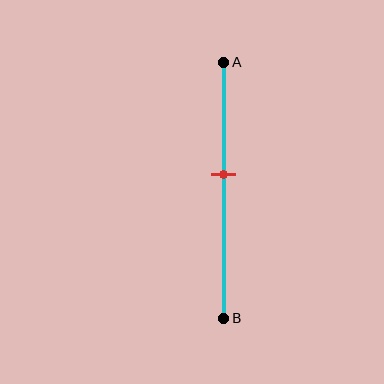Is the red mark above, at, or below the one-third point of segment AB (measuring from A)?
The red mark is below the one-third point of segment AB.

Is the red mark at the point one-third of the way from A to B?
No, the mark is at about 45% from A, not at the 33% one-third point.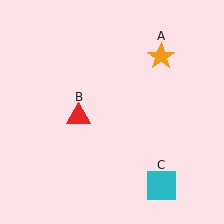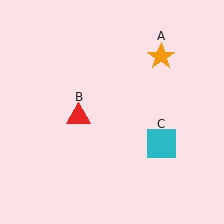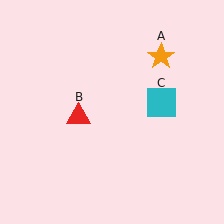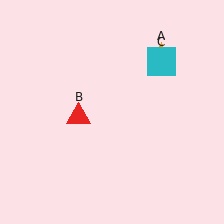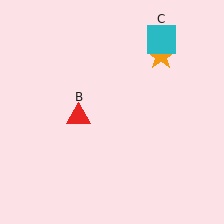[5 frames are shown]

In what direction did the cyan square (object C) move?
The cyan square (object C) moved up.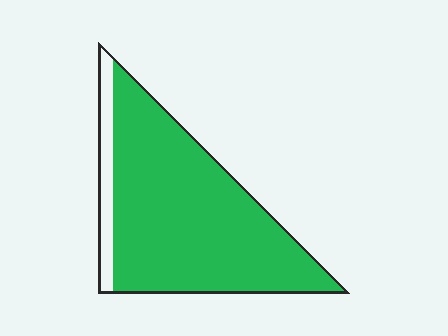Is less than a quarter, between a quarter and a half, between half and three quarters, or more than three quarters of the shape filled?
More than three quarters.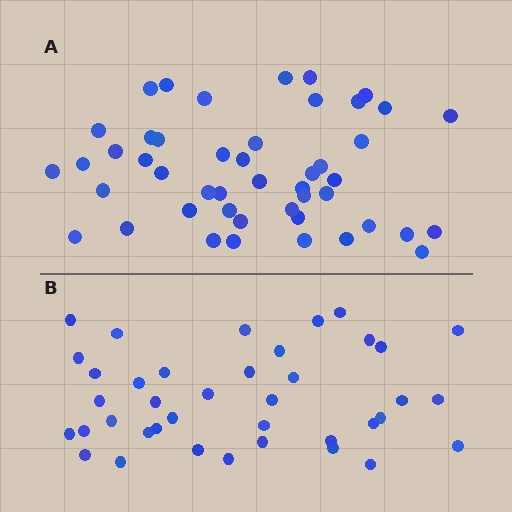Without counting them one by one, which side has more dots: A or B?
Region A (the top region) has more dots.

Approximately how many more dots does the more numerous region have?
Region A has roughly 8 or so more dots than region B.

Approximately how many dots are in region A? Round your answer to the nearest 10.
About 50 dots. (The exact count is 47, which rounds to 50.)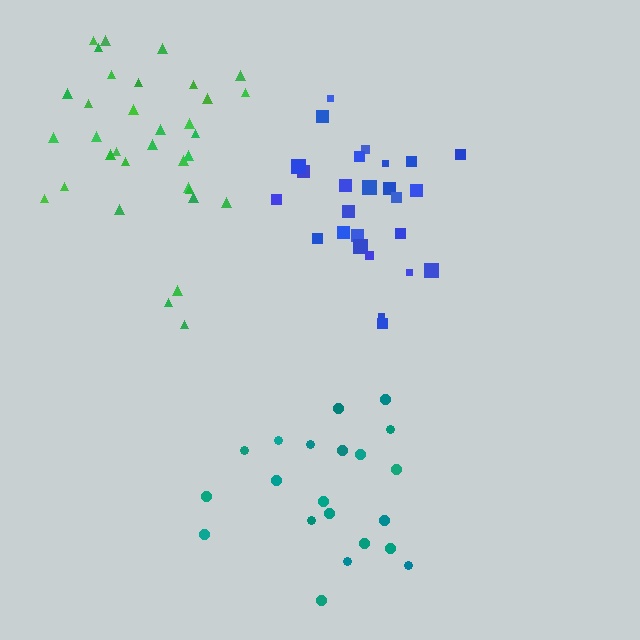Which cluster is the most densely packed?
Blue.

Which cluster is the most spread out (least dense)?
Teal.